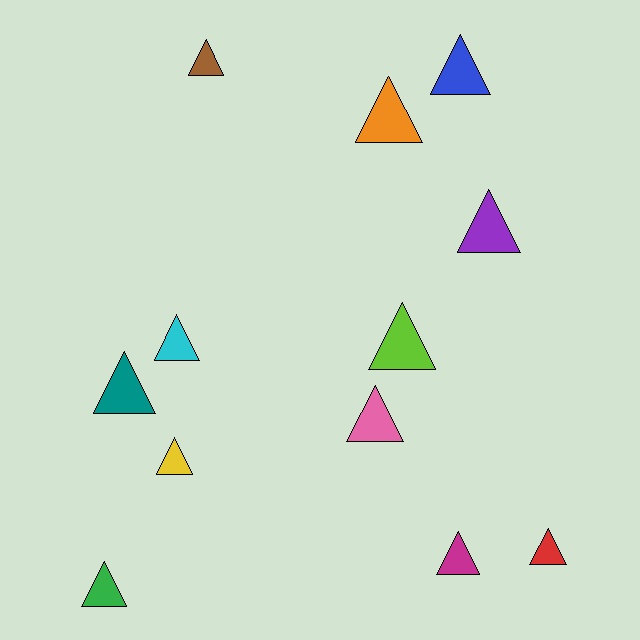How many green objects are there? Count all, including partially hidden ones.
There is 1 green object.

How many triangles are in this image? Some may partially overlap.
There are 12 triangles.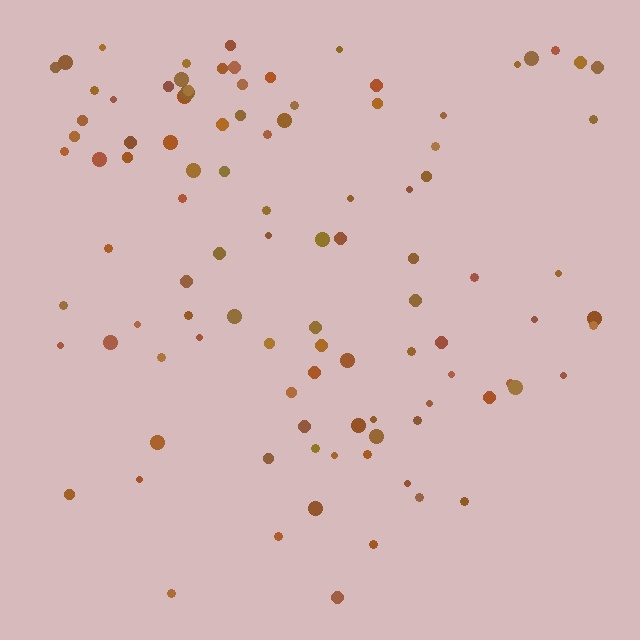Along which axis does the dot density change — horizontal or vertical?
Vertical.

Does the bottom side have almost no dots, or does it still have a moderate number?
Still a moderate number, just noticeably fewer than the top.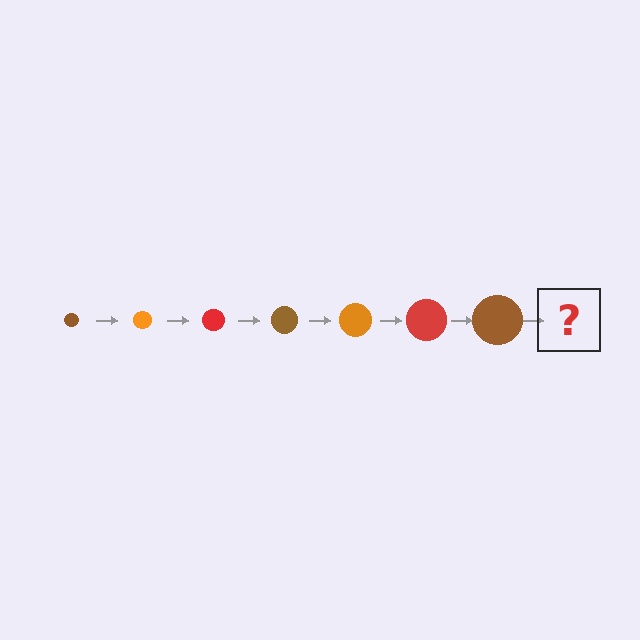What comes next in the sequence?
The next element should be an orange circle, larger than the previous one.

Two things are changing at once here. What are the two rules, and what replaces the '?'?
The two rules are that the circle grows larger each step and the color cycles through brown, orange, and red. The '?' should be an orange circle, larger than the previous one.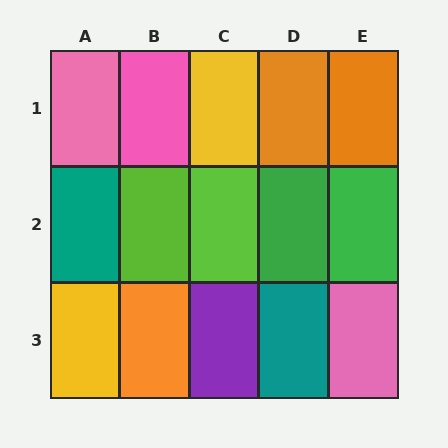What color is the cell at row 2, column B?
Lime.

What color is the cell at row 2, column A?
Teal.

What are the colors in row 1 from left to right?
Pink, pink, yellow, orange, orange.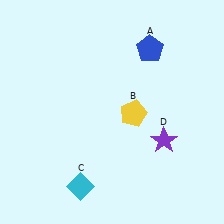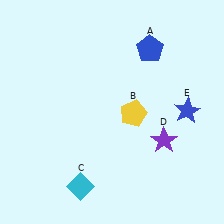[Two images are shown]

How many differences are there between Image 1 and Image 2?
There is 1 difference between the two images.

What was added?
A blue star (E) was added in Image 2.